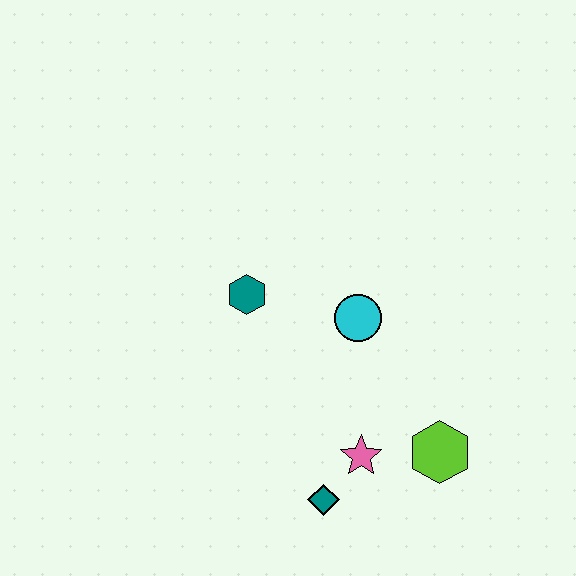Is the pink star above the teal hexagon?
No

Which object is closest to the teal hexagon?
The cyan circle is closest to the teal hexagon.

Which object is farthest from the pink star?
The teal hexagon is farthest from the pink star.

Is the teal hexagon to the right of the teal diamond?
No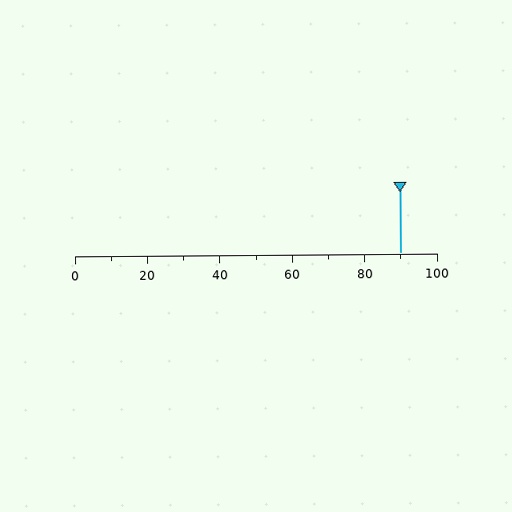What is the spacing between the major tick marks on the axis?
The major ticks are spaced 20 apart.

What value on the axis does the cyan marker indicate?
The marker indicates approximately 90.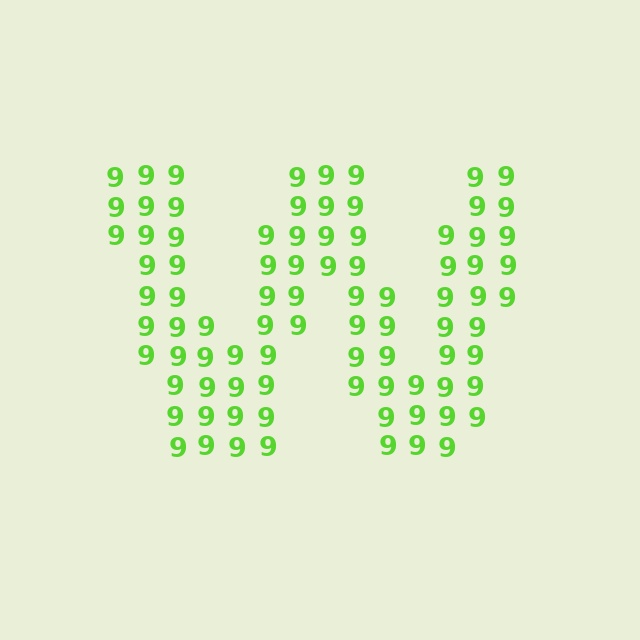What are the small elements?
The small elements are digit 9's.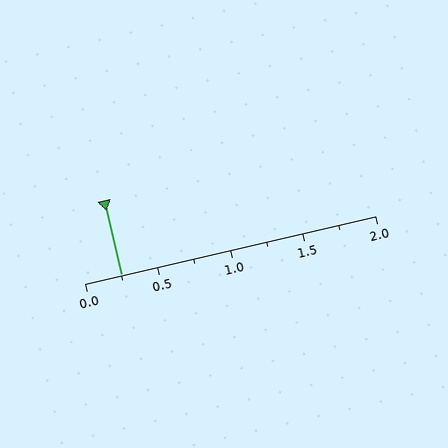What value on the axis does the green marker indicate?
The marker indicates approximately 0.25.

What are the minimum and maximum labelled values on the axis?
The axis runs from 0.0 to 2.0.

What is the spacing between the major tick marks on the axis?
The major ticks are spaced 0.5 apart.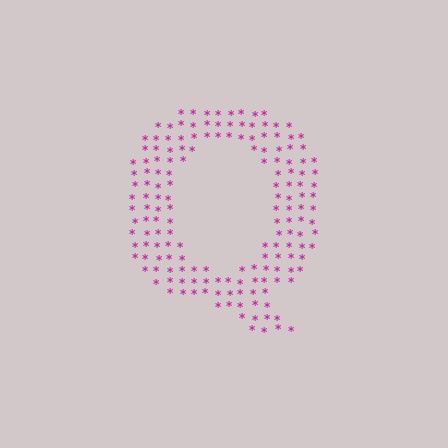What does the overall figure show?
The overall figure shows the letter Q.